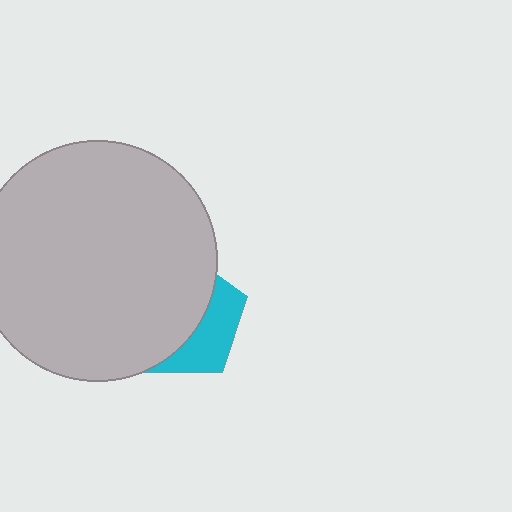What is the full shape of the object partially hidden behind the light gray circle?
The partially hidden object is a cyan pentagon.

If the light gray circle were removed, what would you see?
You would see the complete cyan pentagon.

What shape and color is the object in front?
The object in front is a light gray circle.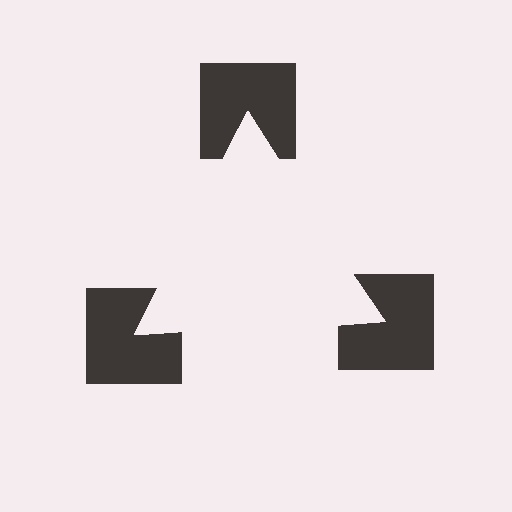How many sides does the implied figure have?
3 sides.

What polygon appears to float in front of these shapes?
An illusory triangle — its edges are inferred from the aligned wedge cuts in the notched squares, not physically drawn.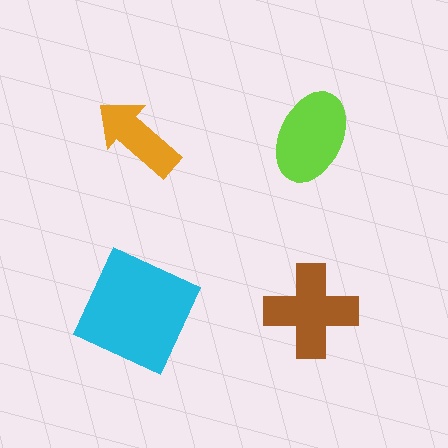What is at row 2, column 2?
A brown cross.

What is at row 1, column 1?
An orange arrow.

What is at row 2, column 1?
A cyan square.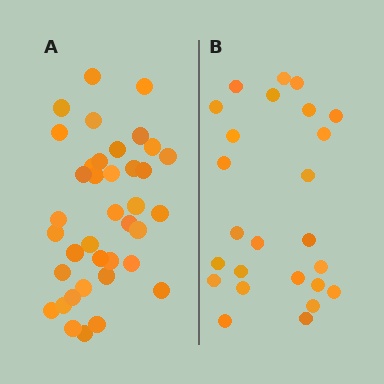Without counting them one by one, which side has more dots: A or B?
Region A (the left region) has more dots.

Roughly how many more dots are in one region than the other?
Region A has approximately 15 more dots than region B.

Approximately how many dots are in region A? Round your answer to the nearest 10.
About 40 dots. (The exact count is 38, which rounds to 40.)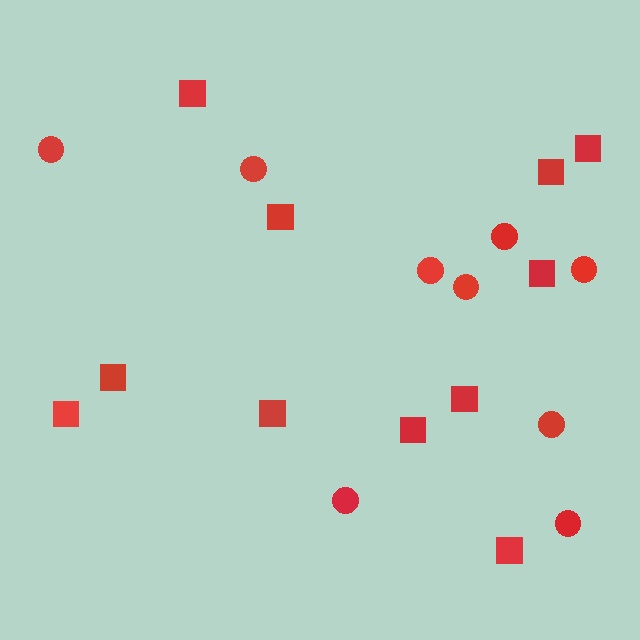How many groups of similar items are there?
There are 2 groups: one group of squares (11) and one group of circles (9).